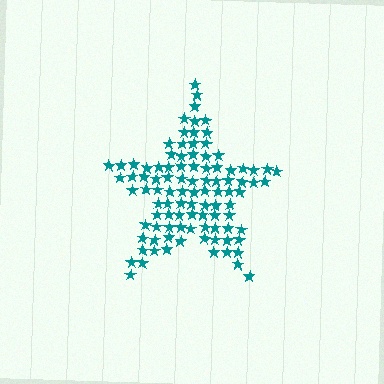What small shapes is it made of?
It is made of small stars.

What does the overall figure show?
The overall figure shows a star.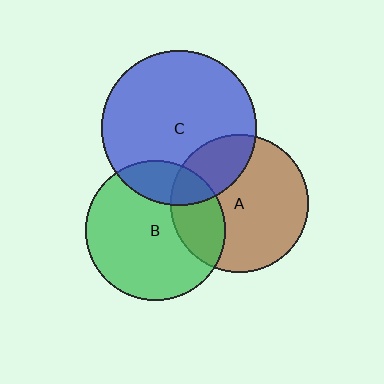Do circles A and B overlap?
Yes.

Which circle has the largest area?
Circle C (blue).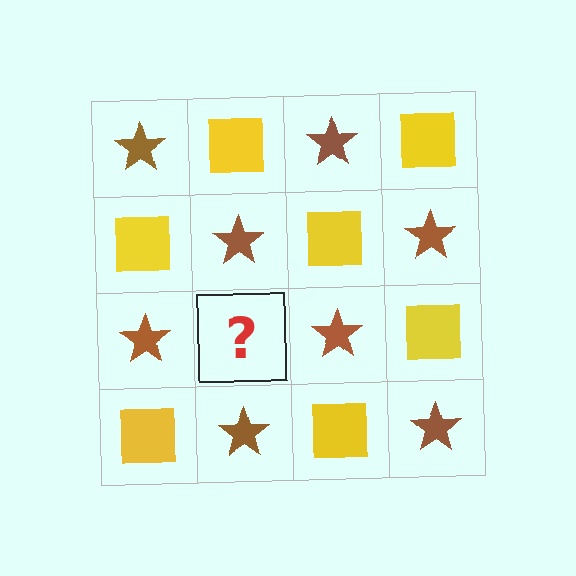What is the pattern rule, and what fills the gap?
The rule is that it alternates brown star and yellow square in a checkerboard pattern. The gap should be filled with a yellow square.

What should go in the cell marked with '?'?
The missing cell should contain a yellow square.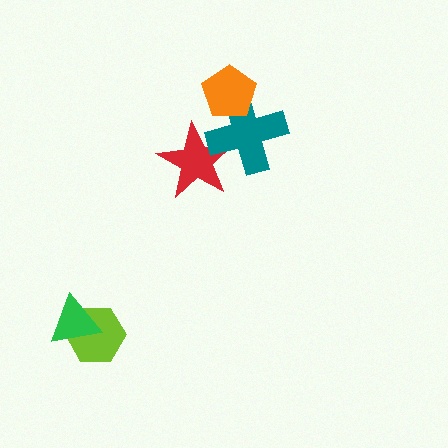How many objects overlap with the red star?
1 object overlaps with the red star.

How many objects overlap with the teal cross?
2 objects overlap with the teal cross.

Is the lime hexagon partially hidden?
Yes, it is partially covered by another shape.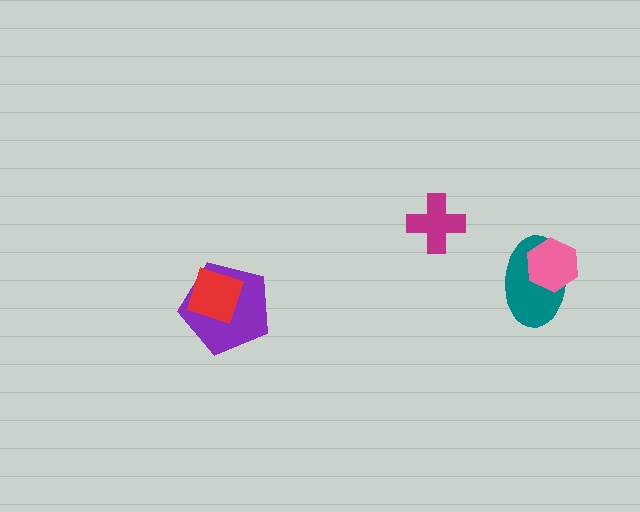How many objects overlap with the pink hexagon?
1 object overlaps with the pink hexagon.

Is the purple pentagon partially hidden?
Yes, it is partially covered by another shape.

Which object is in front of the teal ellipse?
The pink hexagon is in front of the teal ellipse.